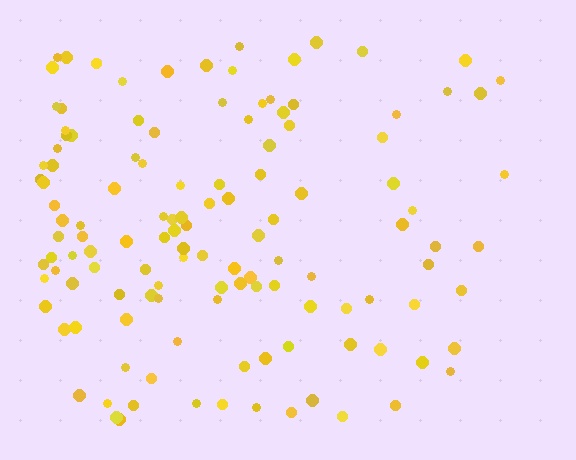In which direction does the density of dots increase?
From right to left, with the left side densest.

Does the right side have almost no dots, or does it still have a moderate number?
Still a moderate number, just noticeably fewer than the left.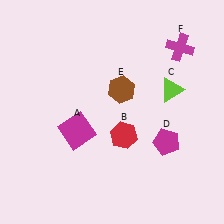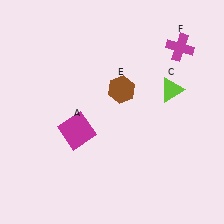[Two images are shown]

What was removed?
The red hexagon (B), the magenta pentagon (D) were removed in Image 2.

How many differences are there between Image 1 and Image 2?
There are 2 differences between the two images.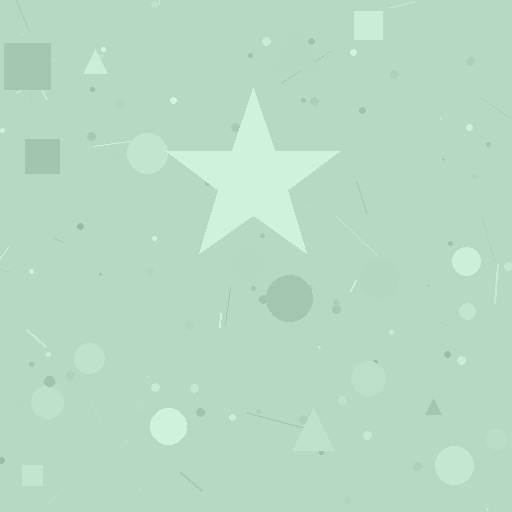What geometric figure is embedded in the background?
A star is embedded in the background.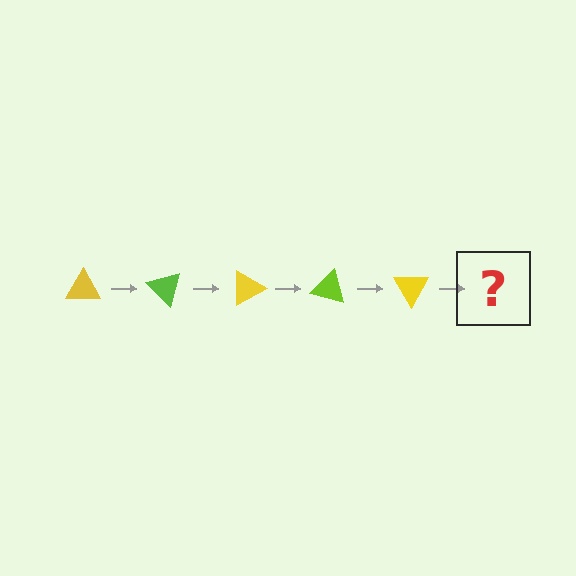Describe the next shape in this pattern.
It should be a lime triangle, rotated 225 degrees from the start.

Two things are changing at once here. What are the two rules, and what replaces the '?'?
The two rules are that it rotates 45 degrees each step and the color cycles through yellow and lime. The '?' should be a lime triangle, rotated 225 degrees from the start.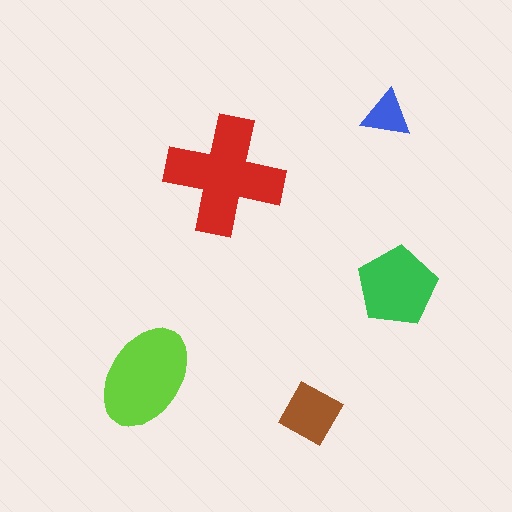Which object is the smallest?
The blue triangle.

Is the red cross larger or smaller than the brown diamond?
Larger.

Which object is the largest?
The red cross.